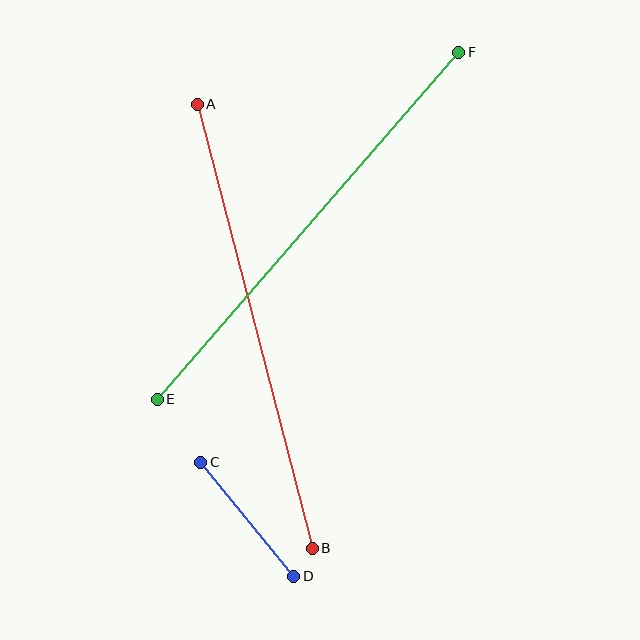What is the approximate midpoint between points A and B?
The midpoint is at approximately (255, 326) pixels.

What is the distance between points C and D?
The distance is approximately 147 pixels.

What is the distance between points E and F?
The distance is approximately 459 pixels.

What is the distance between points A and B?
The distance is approximately 459 pixels.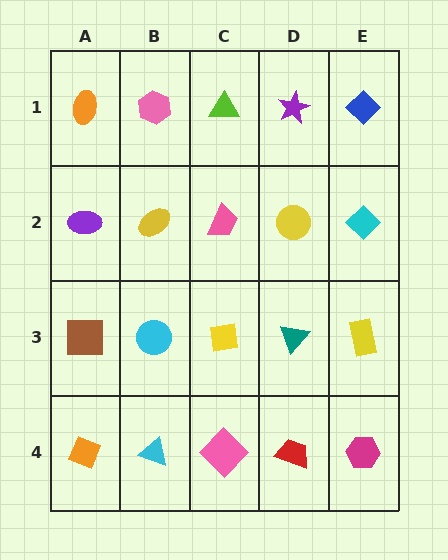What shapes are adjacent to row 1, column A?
A purple ellipse (row 2, column A), a pink hexagon (row 1, column B).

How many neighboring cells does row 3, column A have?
3.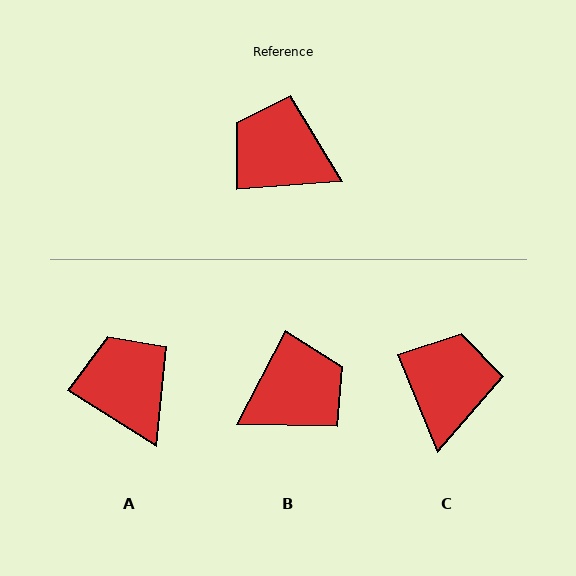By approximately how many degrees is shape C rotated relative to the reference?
Approximately 72 degrees clockwise.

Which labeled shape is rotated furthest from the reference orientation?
B, about 122 degrees away.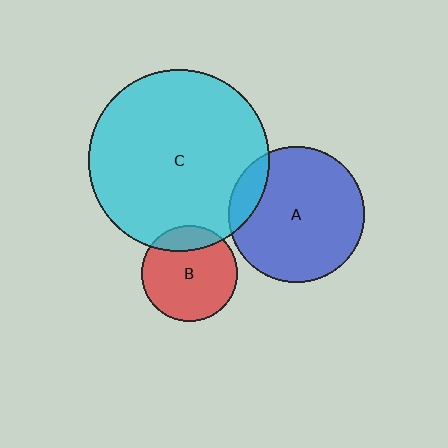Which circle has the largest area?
Circle C (cyan).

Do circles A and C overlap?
Yes.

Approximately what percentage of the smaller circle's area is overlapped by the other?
Approximately 15%.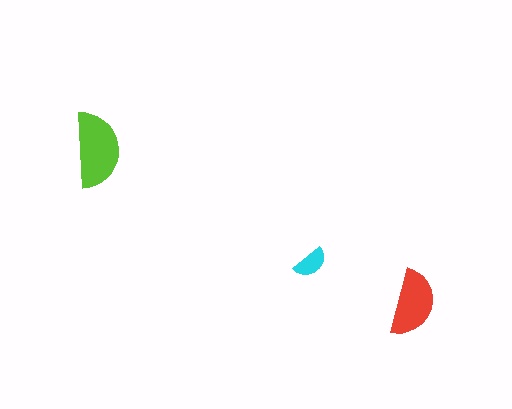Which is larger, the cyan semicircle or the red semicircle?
The red one.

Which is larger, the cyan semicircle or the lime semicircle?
The lime one.